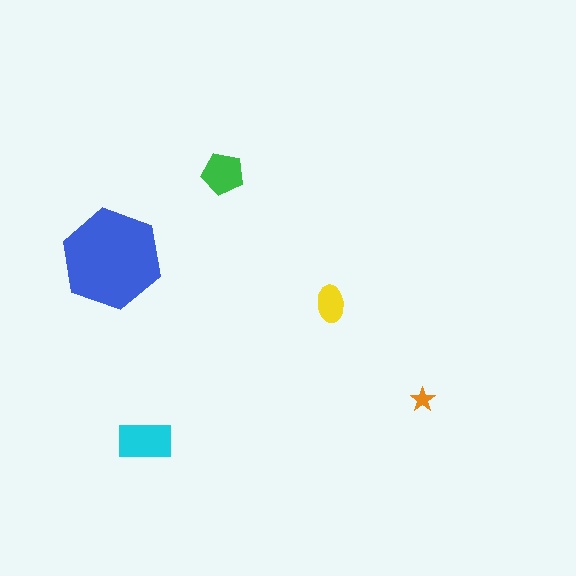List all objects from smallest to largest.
The orange star, the yellow ellipse, the green pentagon, the cyan rectangle, the blue hexagon.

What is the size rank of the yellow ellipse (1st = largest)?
4th.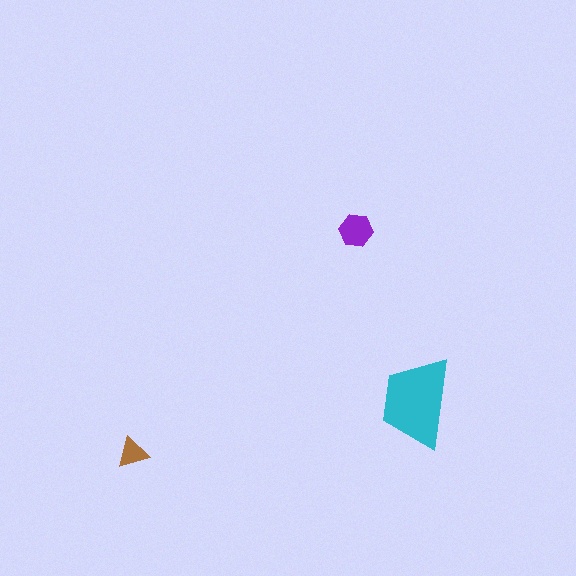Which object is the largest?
The cyan trapezoid.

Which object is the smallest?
The brown triangle.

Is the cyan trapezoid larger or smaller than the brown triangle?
Larger.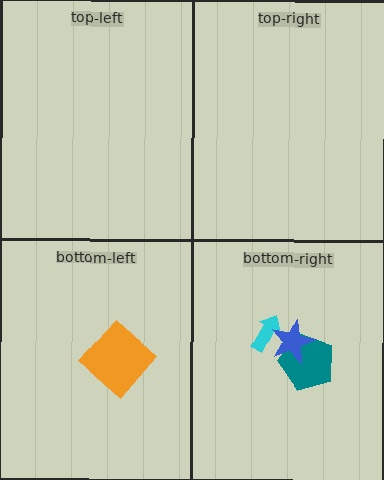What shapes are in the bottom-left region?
The orange diamond.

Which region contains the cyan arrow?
The bottom-right region.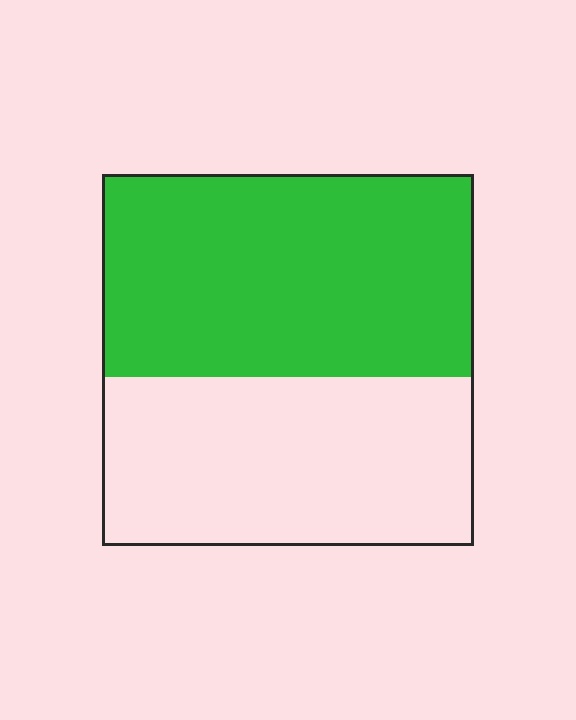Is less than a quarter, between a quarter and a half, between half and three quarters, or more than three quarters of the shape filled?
Between half and three quarters.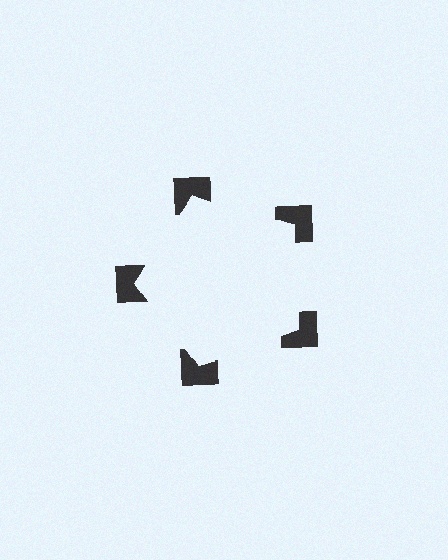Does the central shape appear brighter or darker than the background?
It typically appears slightly brighter than the background, even though no actual brightness change is drawn.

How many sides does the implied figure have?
5 sides.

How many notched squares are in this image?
There are 5 — one at each vertex of the illusory pentagon.